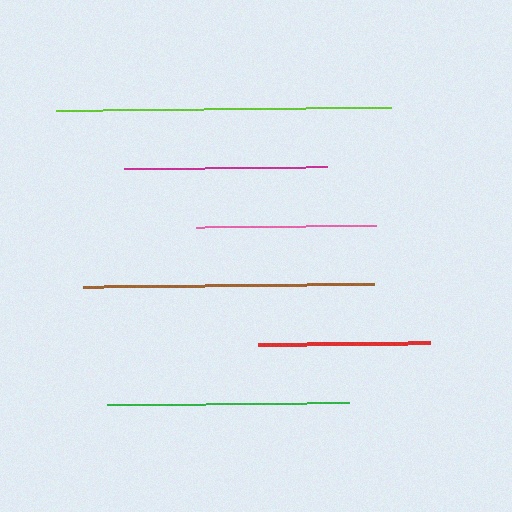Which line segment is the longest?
The lime line is the longest at approximately 335 pixels.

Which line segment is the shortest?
The red line is the shortest at approximately 171 pixels.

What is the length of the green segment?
The green segment is approximately 241 pixels long.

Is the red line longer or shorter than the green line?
The green line is longer than the red line.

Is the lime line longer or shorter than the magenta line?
The lime line is longer than the magenta line.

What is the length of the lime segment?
The lime segment is approximately 335 pixels long.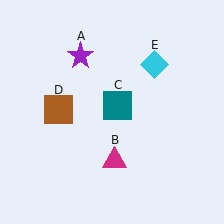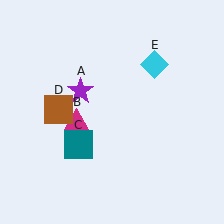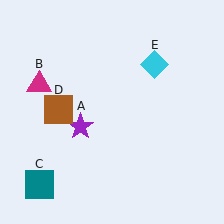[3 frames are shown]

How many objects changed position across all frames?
3 objects changed position: purple star (object A), magenta triangle (object B), teal square (object C).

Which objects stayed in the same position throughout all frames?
Brown square (object D) and cyan diamond (object E) remained stationary.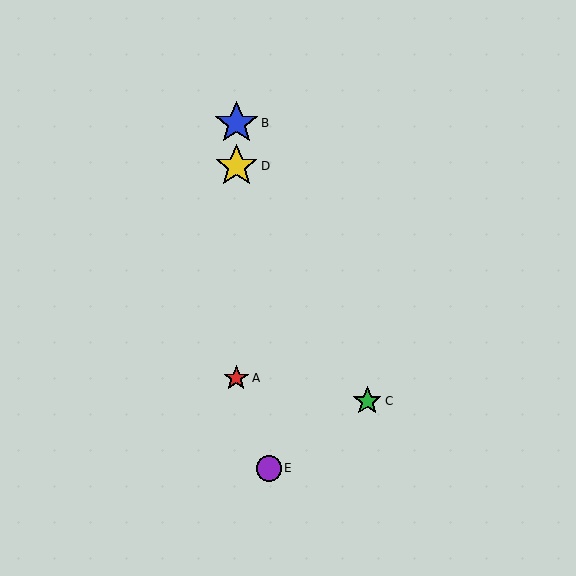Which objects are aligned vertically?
Objects A, B, D are aligned vertically.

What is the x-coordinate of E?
Object E is at x≈269.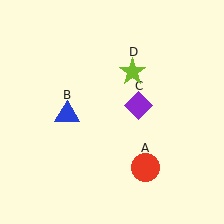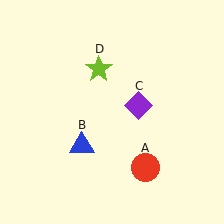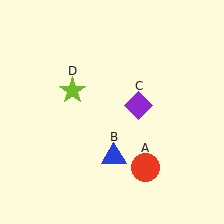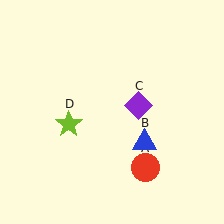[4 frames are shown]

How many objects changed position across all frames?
2 objects changed position: blue triangle (object B), lime star (object D).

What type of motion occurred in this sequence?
The blue triangle (object B), lime star (object D) rotated counterclockwise around the center of the scene.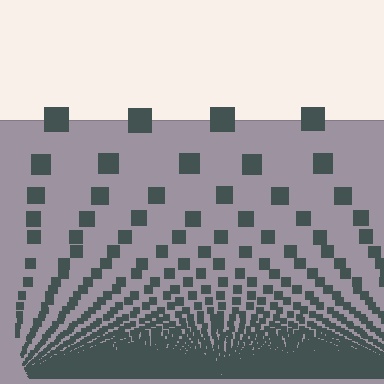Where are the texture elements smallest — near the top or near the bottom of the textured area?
Near the bottom.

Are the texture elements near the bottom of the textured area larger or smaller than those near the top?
Smaller. The gradient is inverted — elements near the bottom are smaller and denser.